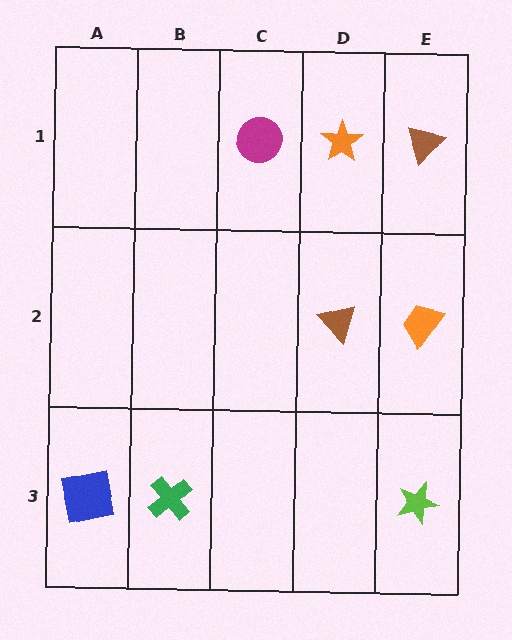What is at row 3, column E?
A lime star.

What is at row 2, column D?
A brown triangle.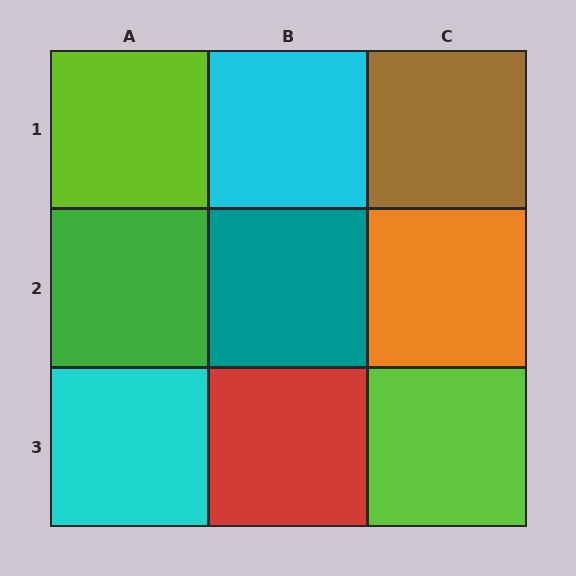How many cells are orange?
1 cell is orange.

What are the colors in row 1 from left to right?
Lime, cyan, brown.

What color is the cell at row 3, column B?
Red.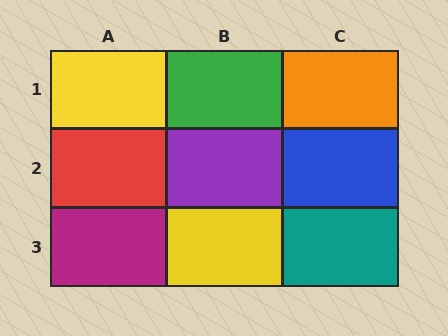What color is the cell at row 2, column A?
Red.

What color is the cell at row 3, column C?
Teal.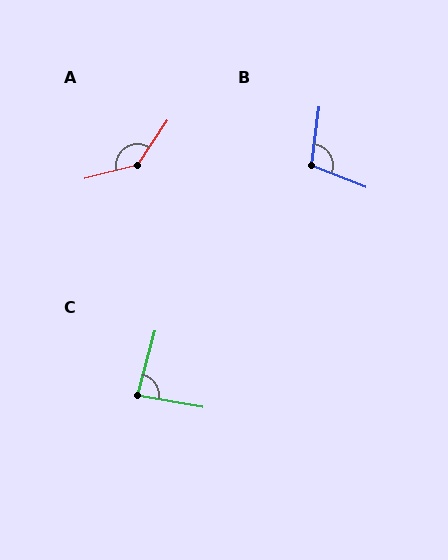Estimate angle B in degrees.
Approximately 104 degrees.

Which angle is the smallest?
C, at approximately 85 degrees.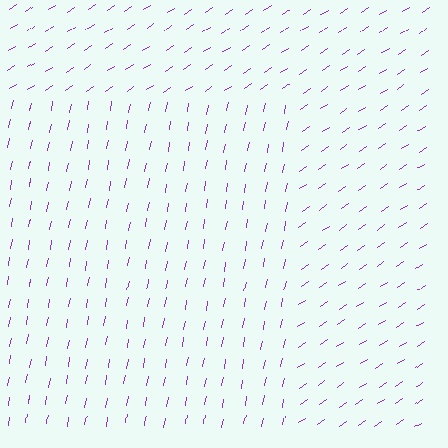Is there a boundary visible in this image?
Yes, there is a texture boundary formed by a change in line orientation.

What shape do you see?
I see a rectangle.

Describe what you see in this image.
The image is filled with small purple line segments. A rectangle region in the image has lines oriented differently from the surrounding lines, creating a visible texture boundary.